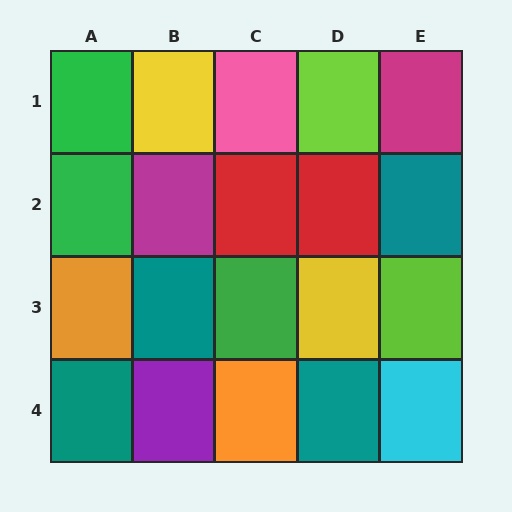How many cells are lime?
2 cells are lime.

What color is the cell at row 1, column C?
Pink.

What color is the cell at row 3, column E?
Lime.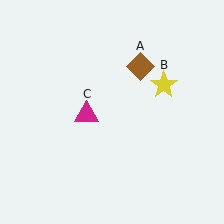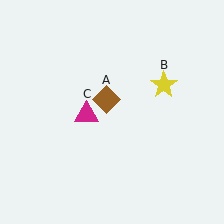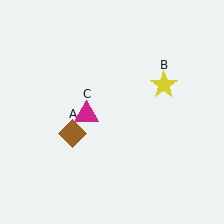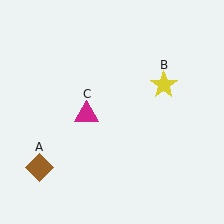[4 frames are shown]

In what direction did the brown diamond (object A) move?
The brown diamond (object A) moved down and to the left.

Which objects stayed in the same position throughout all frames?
Yellow star (object B) and magenta triangle (object C) remained stationary.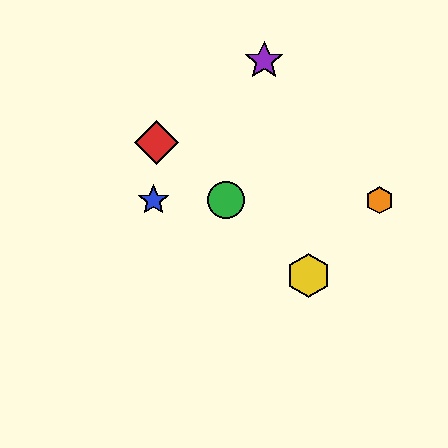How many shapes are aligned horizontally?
3 shapes (the blue star, the green circle, the orange hexagon) are aligned horizontally.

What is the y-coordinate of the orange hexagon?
The orange hexagon is at y≈200.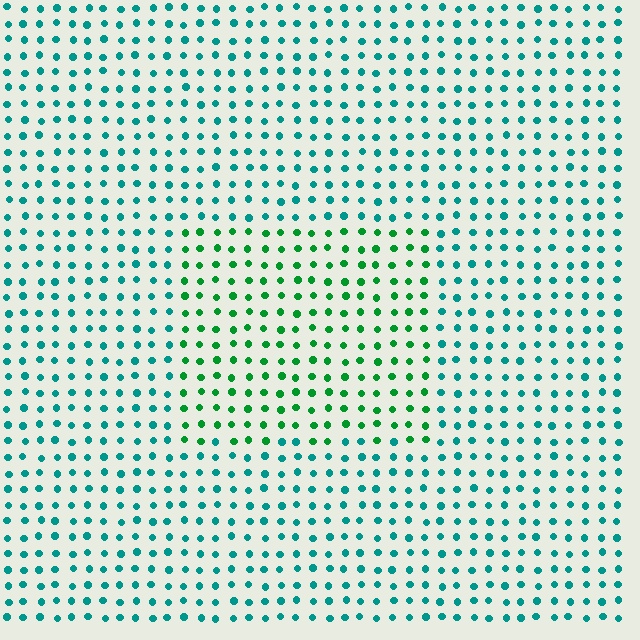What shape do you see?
I see a rectangle.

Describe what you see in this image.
The image is filled with small teal elements in a uniform arrangement. A rectangle-shaped region is visible where the elements are tinted to a slightly different hue, forming a subtle color boundary.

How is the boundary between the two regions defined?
The boundary is defined purely by a slight shift in hue (about 39 degrees). Spacing, size, and orientation are identical on both sides.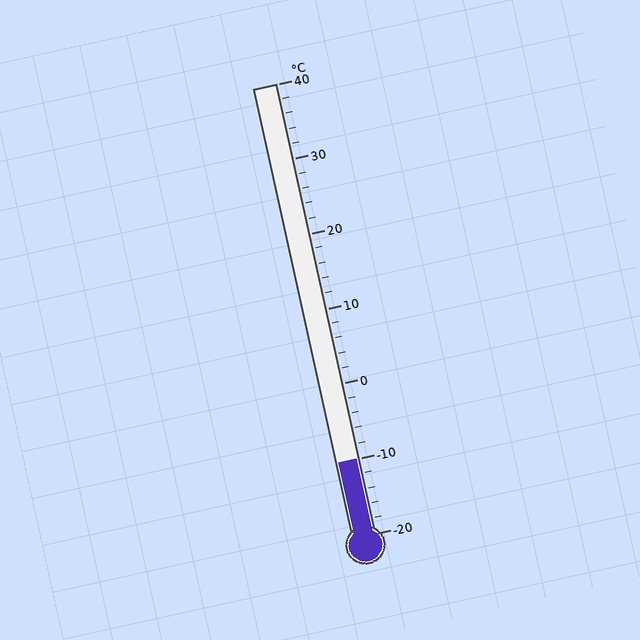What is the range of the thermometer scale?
The thermometer scale ranges from -20°C to 40°C.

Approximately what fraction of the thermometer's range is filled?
The thermometer is filled to approximately 15% of its range.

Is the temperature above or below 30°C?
The temperature is below 30°C.